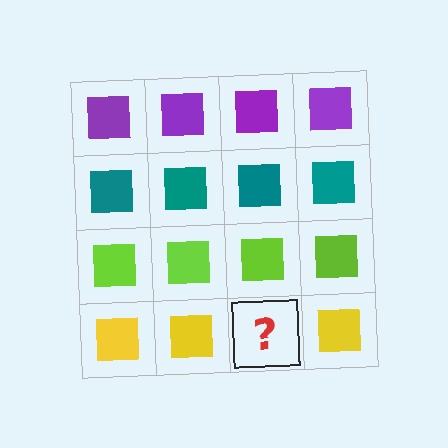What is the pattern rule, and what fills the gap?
The rule is that each row has a consistent color. The gap should be filled with a yellow square.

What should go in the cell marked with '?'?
The missing cell should contain a yellow square.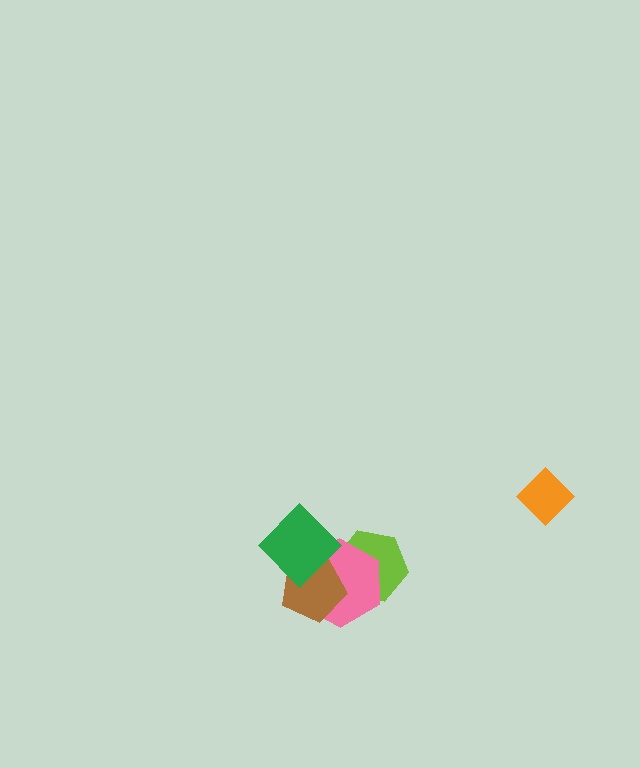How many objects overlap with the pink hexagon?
3 objects overlap with the pink hexagon.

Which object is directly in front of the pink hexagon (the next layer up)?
The brown pentagon is directly in front of the pink hexagon.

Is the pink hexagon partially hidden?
Yes, it is partially covered by another shape.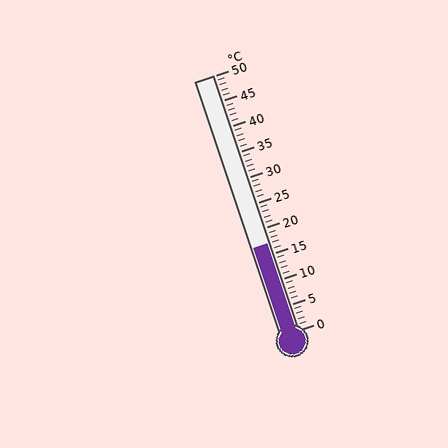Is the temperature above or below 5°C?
The temperature is above 5°C.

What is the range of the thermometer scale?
The thermometer scale ranges from 0°C to 50°C.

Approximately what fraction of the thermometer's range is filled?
The thermometer is filled to approximately 35% of its range.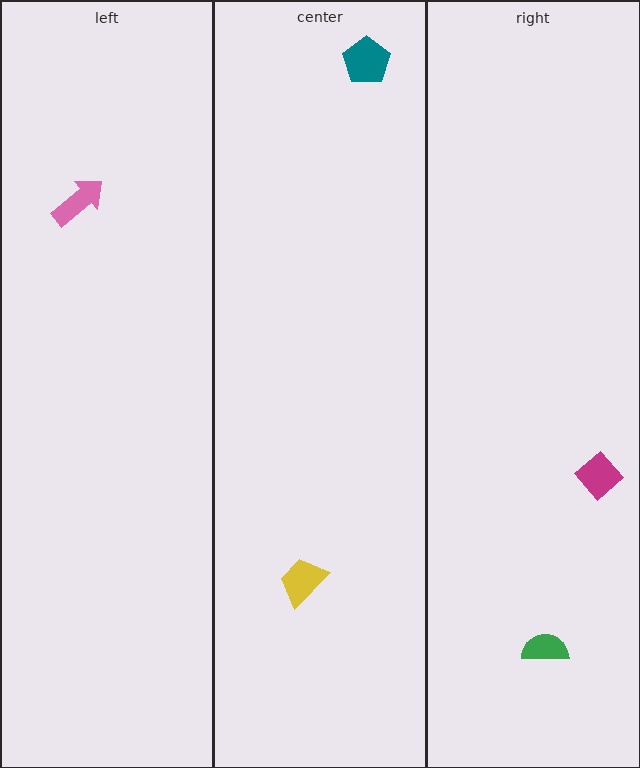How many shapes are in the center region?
2.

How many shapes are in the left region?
1.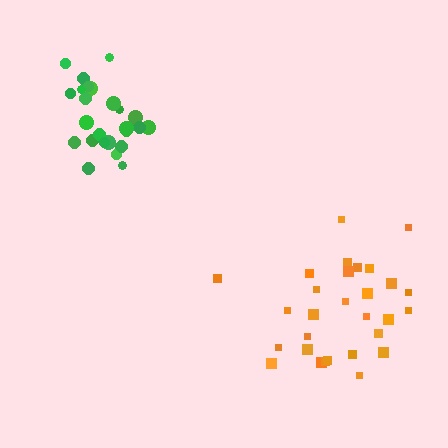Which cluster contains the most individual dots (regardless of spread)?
Orange (29).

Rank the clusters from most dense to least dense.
green, orange.